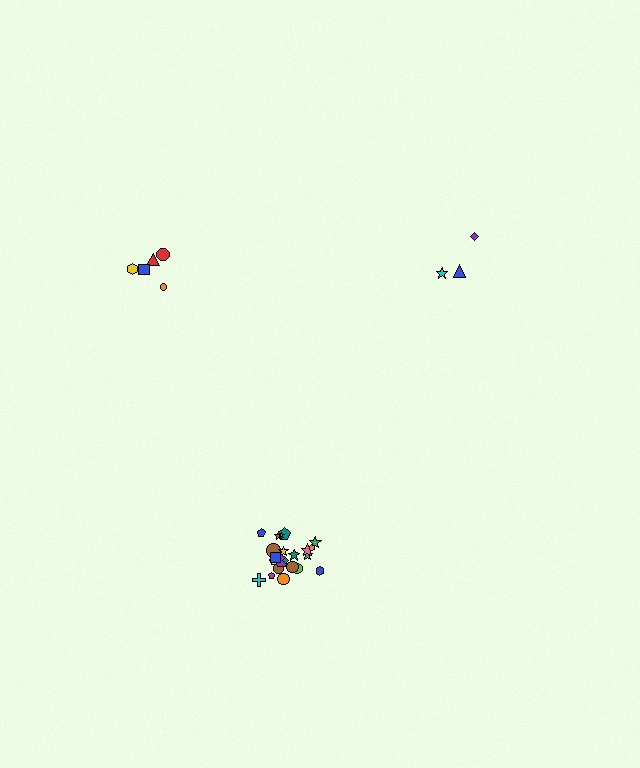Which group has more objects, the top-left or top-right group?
The top-left group.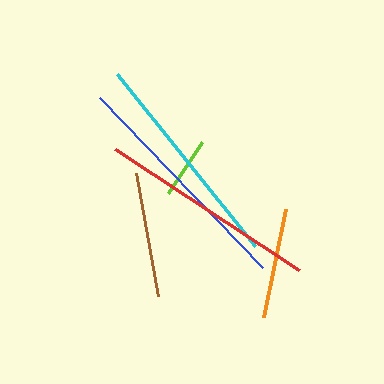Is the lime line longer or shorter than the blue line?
The blue line is longer than the lime line.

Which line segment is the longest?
The blue line is the longest at approximately 235 pixels.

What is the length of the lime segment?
The lime segment is approximately 62 pixels long.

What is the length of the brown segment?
The brown segment is approximately 125 pixels long.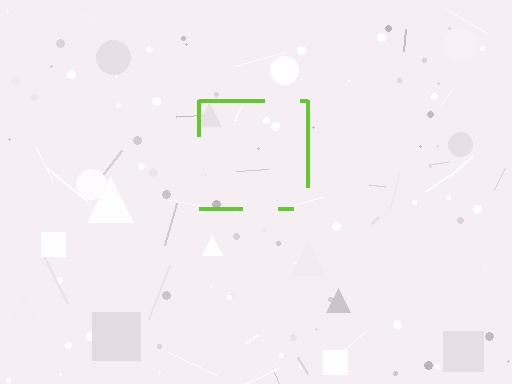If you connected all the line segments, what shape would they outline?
They would outline a square.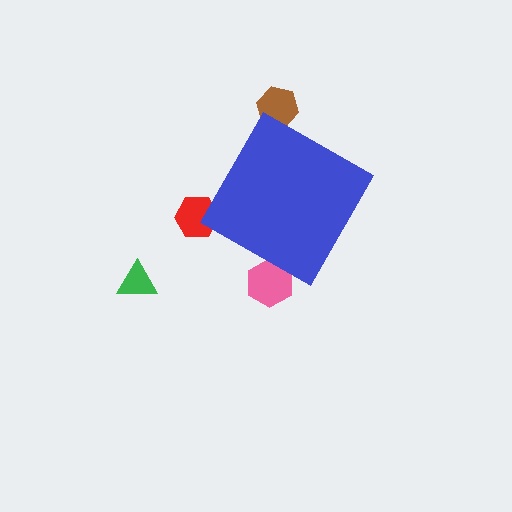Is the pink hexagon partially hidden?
Yes, the pink hexagon is partially hidden behind the blue diamond.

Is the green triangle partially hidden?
No, the green triangle is fully visible.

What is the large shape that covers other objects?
A blue diamond.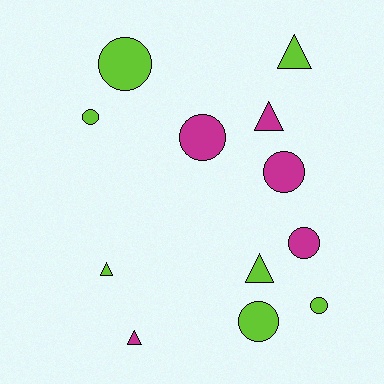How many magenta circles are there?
There are 3 magenta circles.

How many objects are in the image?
There are 12 objects.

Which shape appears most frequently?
Circle, with 7 objects.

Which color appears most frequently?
Lime, with 7 objects.